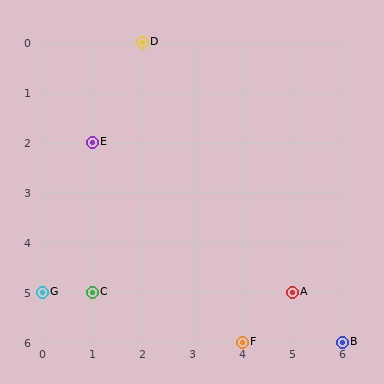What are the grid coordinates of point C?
Point C is at grid coordinates (1, 5).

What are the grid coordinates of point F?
Point F is at grid coordinates (4, 6).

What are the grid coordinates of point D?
Point D is at grid coordinates (2, 0).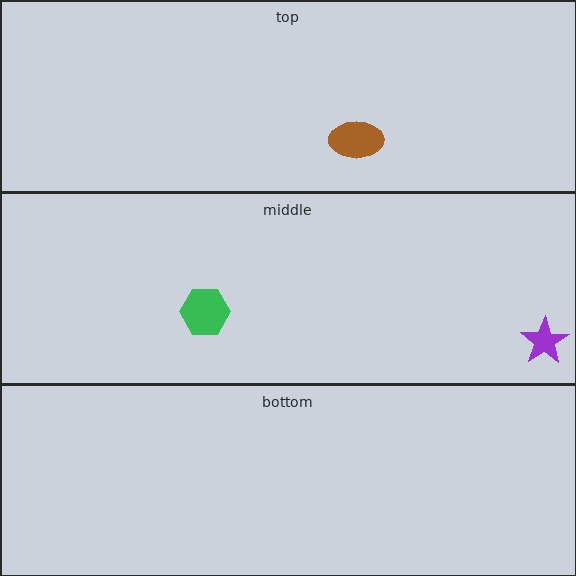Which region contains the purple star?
The middle region.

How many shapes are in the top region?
1.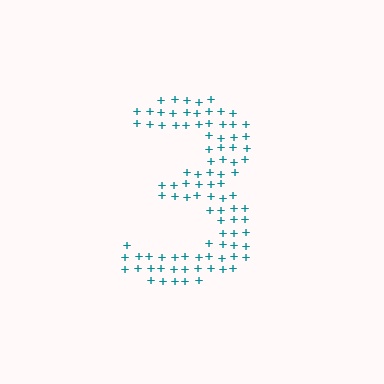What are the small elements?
The small elements are plus signs.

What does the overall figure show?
The overall figure shows the digit 3.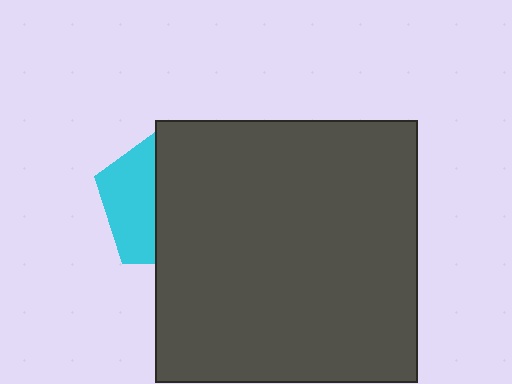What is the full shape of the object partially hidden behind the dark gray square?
The partially hidden object is a cyan pentagon.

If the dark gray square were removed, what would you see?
You would see the complete cyan pentagon.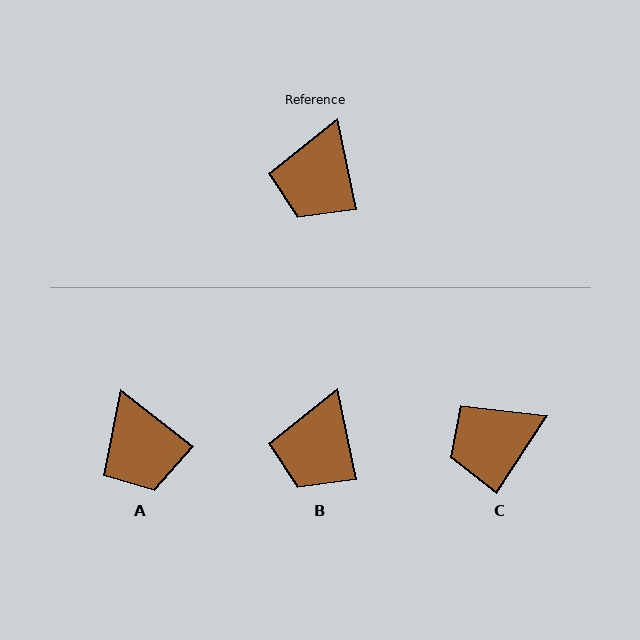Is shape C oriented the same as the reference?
No, it is off by about 45 degrees.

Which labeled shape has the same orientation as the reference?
B.